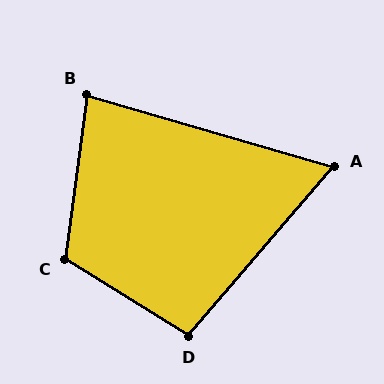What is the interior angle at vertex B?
Approximately 81 degrees (acute).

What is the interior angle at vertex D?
Approximately 99 degrees (obtuse).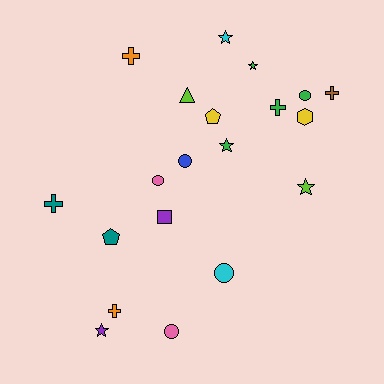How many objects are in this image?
There are 20 objects.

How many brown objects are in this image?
There is 1 brown object.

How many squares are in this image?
There is 1 square.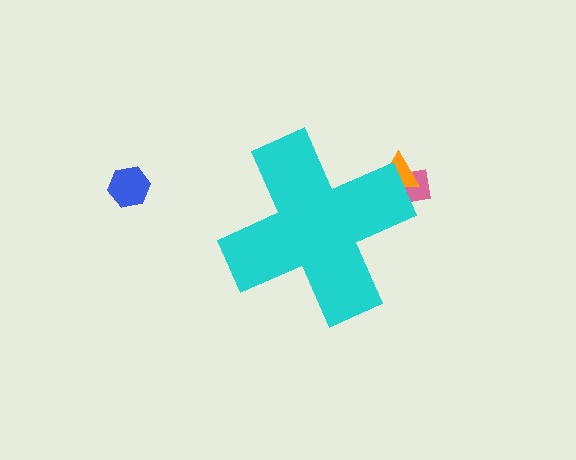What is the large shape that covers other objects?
A cyan cross.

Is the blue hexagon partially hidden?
No, the blue hexagon is fully visible.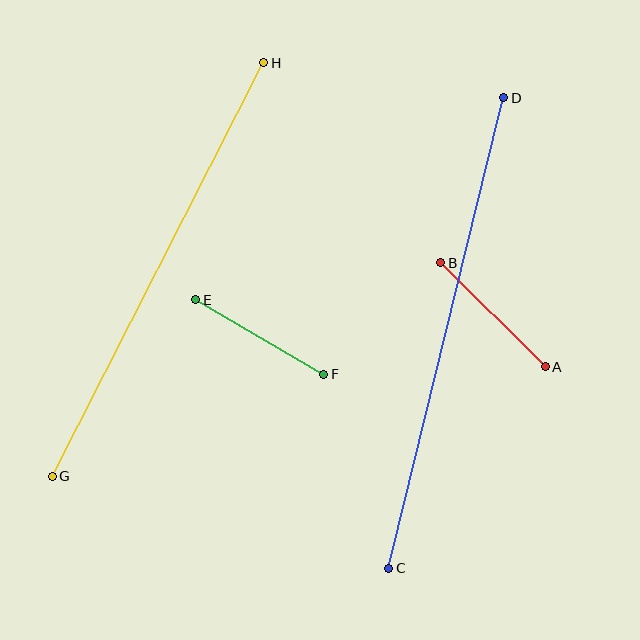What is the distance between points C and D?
The distance is approximately 484 pixels.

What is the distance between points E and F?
The distance is approximately 148 pixels.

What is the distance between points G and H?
The distance is approximately 464 pixels.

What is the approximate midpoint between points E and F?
The midpoint is at approximately (260, 337) pixels.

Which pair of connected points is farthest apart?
Points C and D are farthest apart.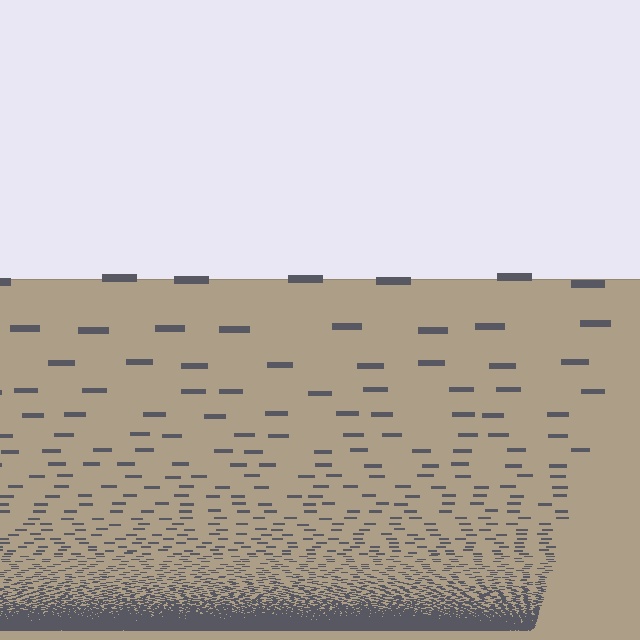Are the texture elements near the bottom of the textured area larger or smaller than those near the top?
Smaller. The gradient is inverted — elements near the bottom are smaller and denser.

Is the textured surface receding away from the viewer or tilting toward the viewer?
The surface appears to tilt toward the viewer. Texture elements get larger and sparser toward the top.